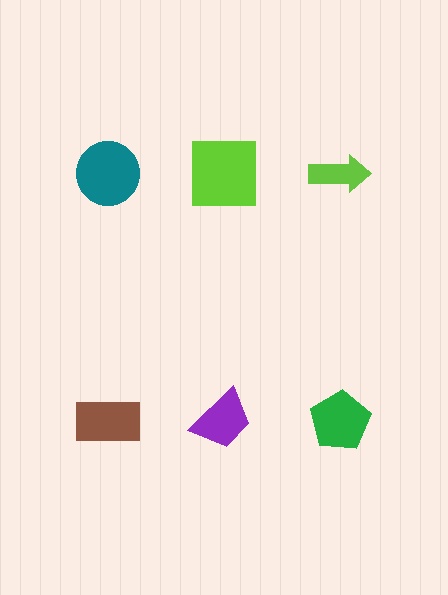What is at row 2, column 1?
A brown rectangle.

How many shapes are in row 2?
3 shapes.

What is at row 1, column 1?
A teal circle.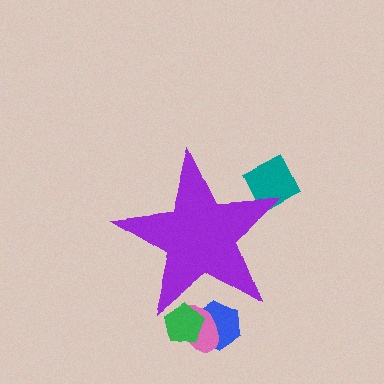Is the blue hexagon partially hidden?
Yes, the blue hexagon is partially hidden behind the purple star.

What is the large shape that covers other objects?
A purple star.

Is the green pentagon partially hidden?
Yes, the green pentagon is partially hidden behind the purple star.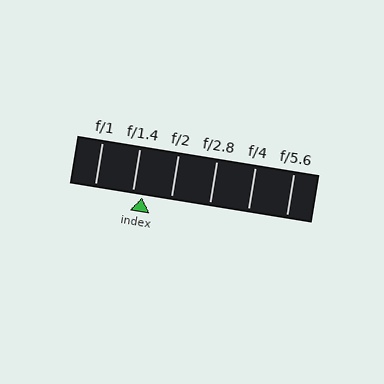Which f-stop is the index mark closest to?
The index mark is closest to f/1.4.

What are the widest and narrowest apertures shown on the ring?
The widest aperture shown is f/1 and the narrowest is f/5.6.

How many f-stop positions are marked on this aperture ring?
There are 6 f-stop positions marked.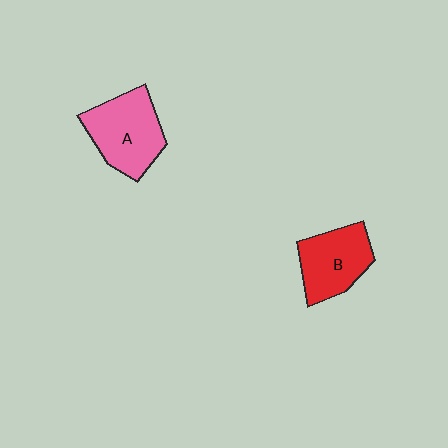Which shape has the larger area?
Shape A (pink).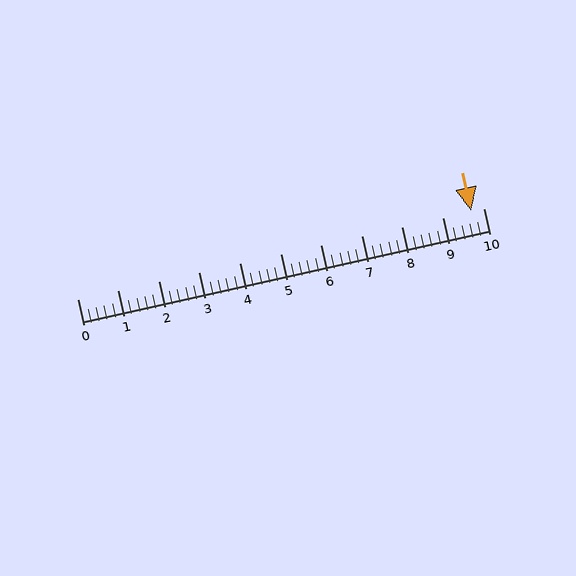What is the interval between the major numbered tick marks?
The major tick marks are spaced 1 units apart.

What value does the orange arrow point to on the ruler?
The orange arrow points to approximately 9.7.